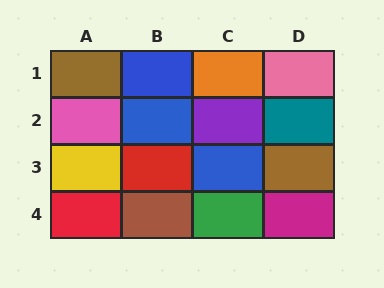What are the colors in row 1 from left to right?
Brown, blue, orange, pink.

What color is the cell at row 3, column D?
Brown.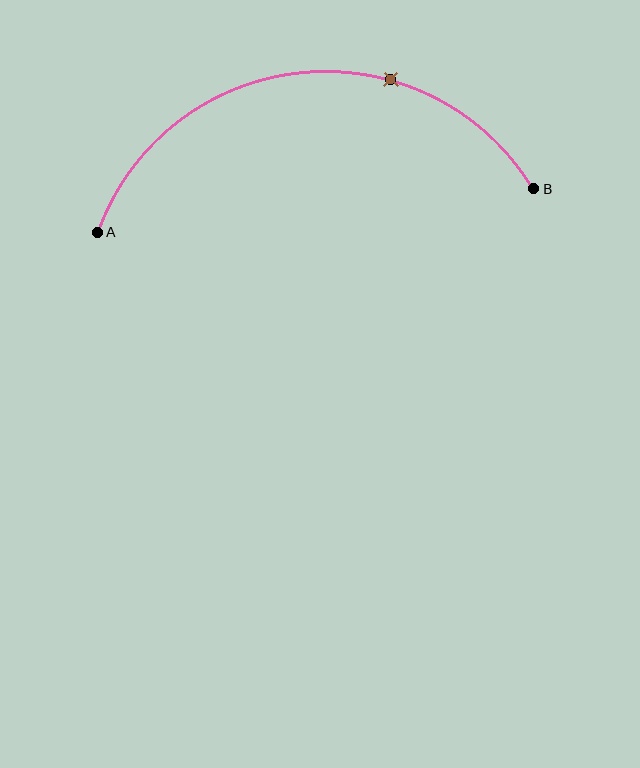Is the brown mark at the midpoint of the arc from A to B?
No. The brown mark lies on the arc but is closer to endpoint B. The arc midpoint would be at the point on the curve equidistant along the arc from both A and B.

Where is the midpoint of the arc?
The arc midpoint is the point on the curve farthest from the straight line joining A and B. It sits above that line.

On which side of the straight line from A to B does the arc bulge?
The arc bulges above the straight line connecting A and B.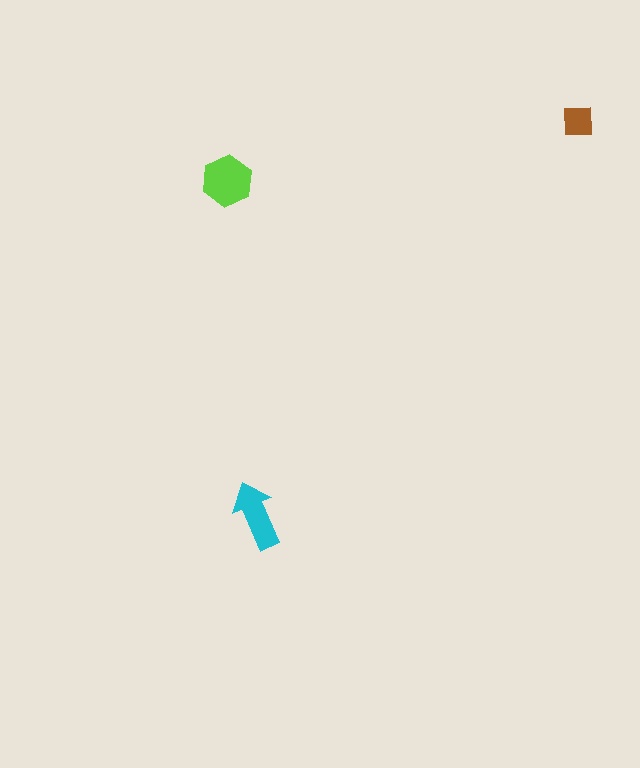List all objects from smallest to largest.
The brown square, the cyan arrow, the lime hexagon.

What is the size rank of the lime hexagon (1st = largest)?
1st.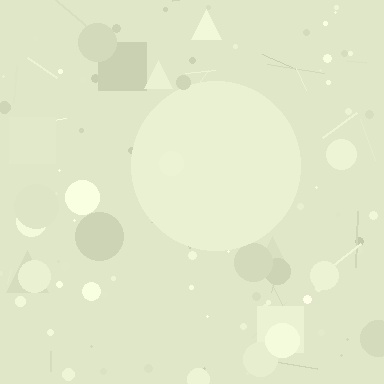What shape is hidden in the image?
A circle is hidden in the image.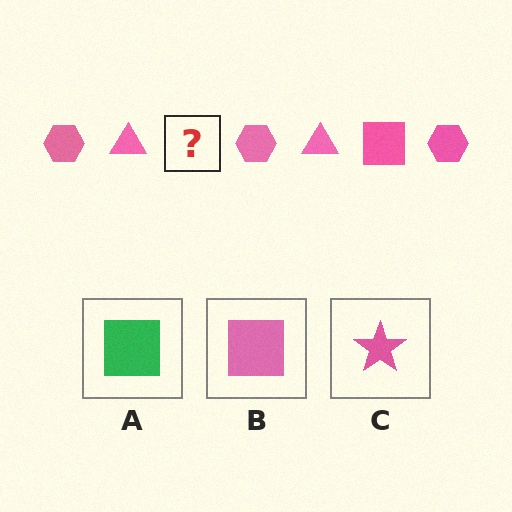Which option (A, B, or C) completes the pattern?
B.